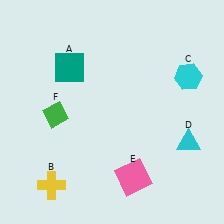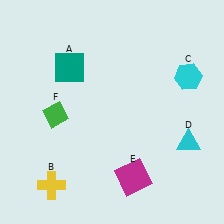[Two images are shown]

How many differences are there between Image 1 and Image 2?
There is 1 difference between the two images.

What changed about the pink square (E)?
In Image 1, E is pink. In Image 2, it changed to magenta.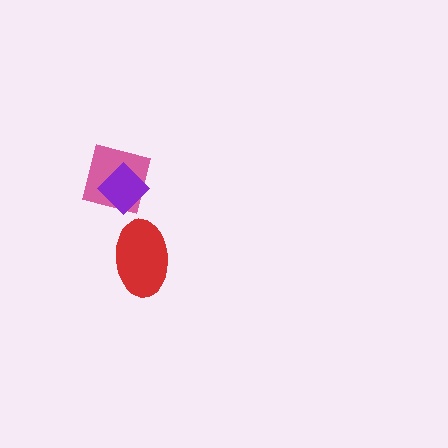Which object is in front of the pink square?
The purple diamond is in front of the pink square.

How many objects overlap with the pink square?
1 object overlaps with the pink square.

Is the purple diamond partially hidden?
No, no other shape covers it.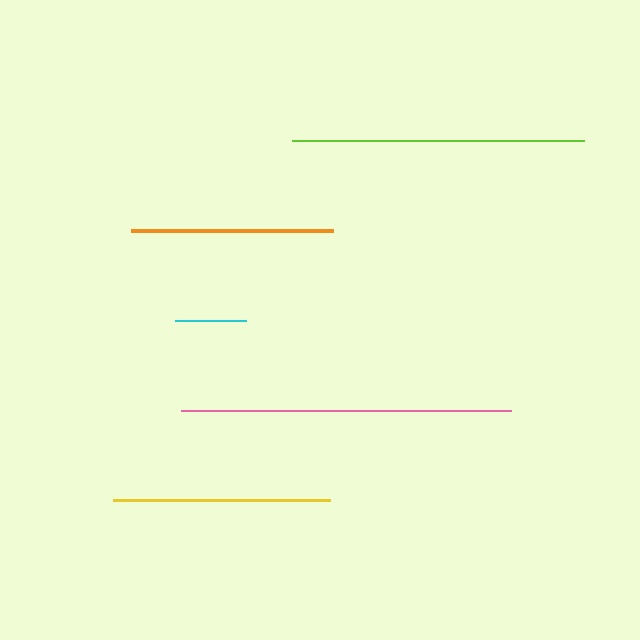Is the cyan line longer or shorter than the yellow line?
The yellow line is longer than the cyan line.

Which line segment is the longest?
The pink line is the longest at approximately 330 pixels.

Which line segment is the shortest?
The cyan line is the shortest at approximately 72 pixels.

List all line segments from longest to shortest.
From longest to shortest: pink, lime, yellow, orange, cyan.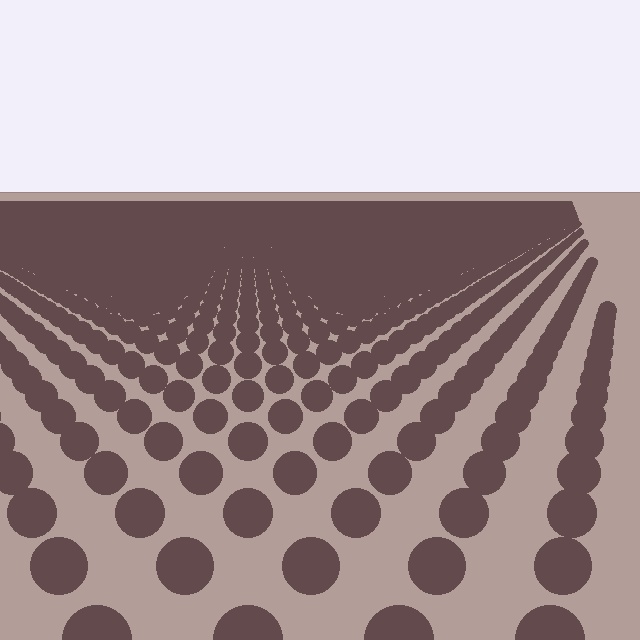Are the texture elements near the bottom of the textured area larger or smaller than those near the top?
Larger. Near the bottom, elements are closer to the viewer and appear at a bigger on-screen size.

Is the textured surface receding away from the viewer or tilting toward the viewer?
The surface is receding away from the viewer. Texture elements get smaller and denser toward the top.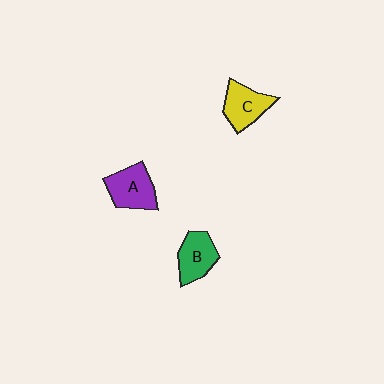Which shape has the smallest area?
Shape B (green).